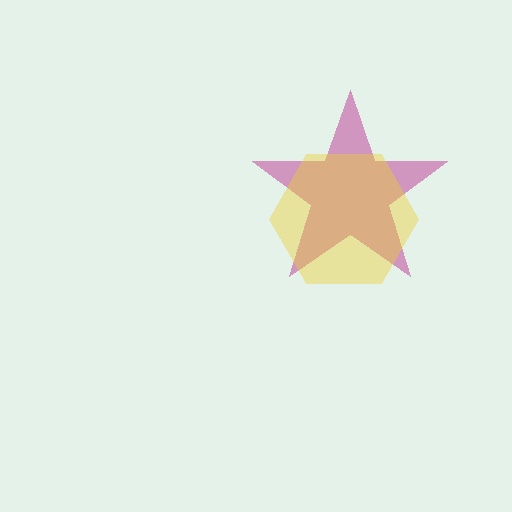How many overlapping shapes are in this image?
There are 2 overlapping shapes in the image.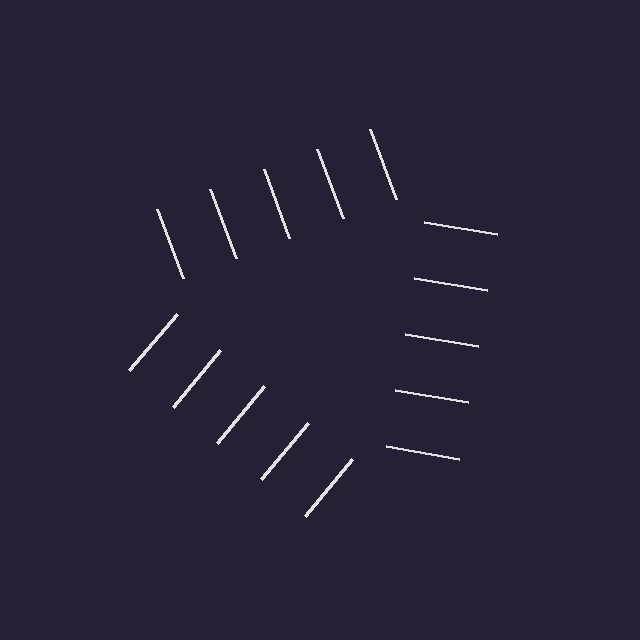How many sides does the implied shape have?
3 sides — the line-ends trace a triangle.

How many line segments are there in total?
15 — 5 along each of the 3 edges.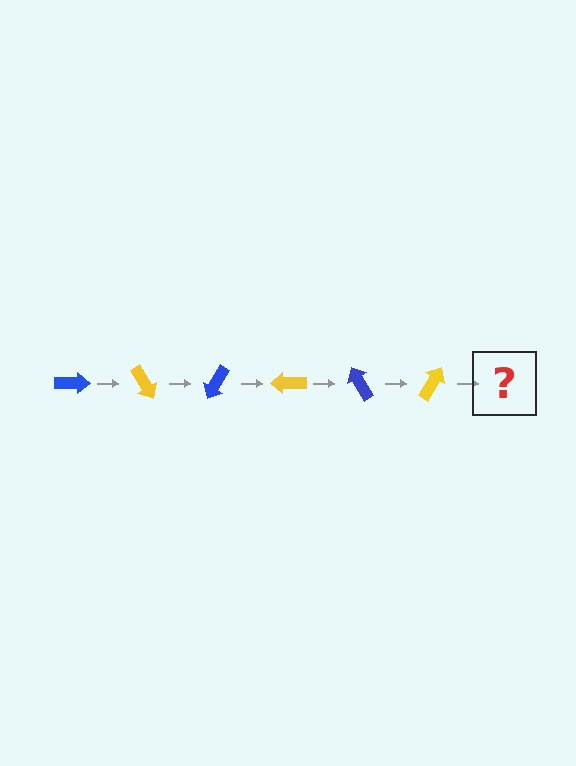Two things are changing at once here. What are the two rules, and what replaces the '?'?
The two rules are that it rotates 60 degrees each step and the color cycles through blue and yellow. The '?' should be a blue arrow, rotated 360 degrees from the start.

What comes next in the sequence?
The next element should be a blue arrow, rotated 360 degrees from the start.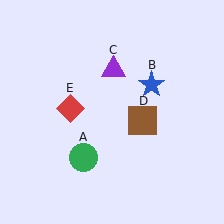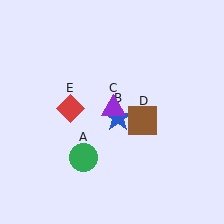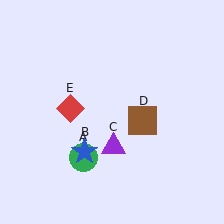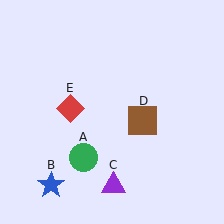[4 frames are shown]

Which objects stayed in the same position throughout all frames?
Green circle (object A) and brown square (object D) and red diamond (object E) remained stationary.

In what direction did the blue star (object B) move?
The blue star (object B) moved down and to the left.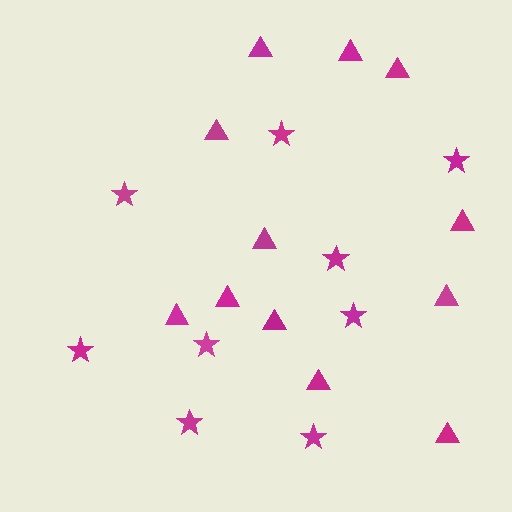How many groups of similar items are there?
There are 2 groups: one group of stars (9) and one group of triangles (12).